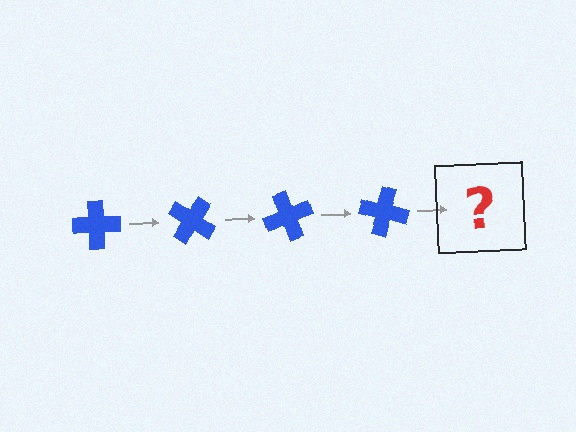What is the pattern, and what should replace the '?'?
The pattern is that the cross rotates 35 degrees each step. The '?' should be a blue cross rotated 140 degrees.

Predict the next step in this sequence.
The next step is a blue cross rotated 140 degrees.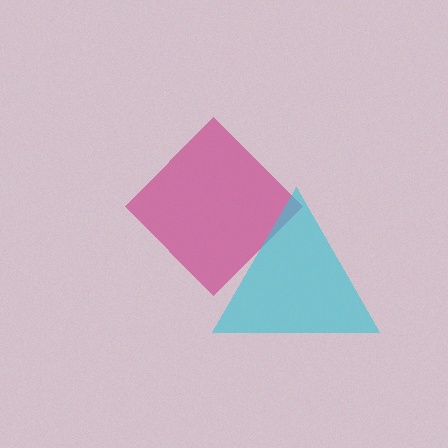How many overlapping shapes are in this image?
There are 2 overlapping shapes in the image.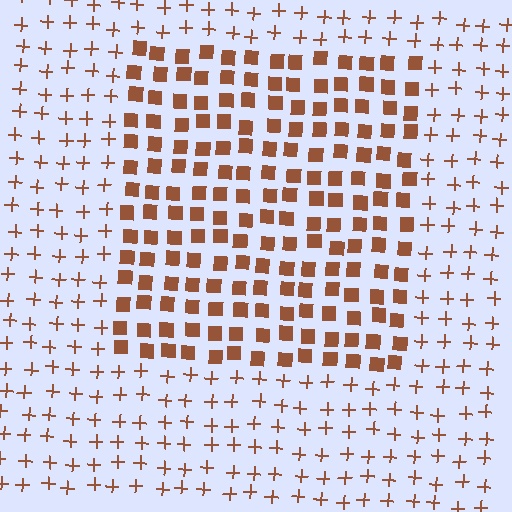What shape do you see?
I see a rectangle.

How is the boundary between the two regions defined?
The boundary is defined by a change in element shape: squares inside vs. plus signs outside. All elements share the same color and spacing.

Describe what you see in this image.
The image is filled with small brown elements arranged in a uniform grid. A rectangle-shaped region contains squares, while the surrounding area contains plus signs. The boundary is defined purely by the change in element shape.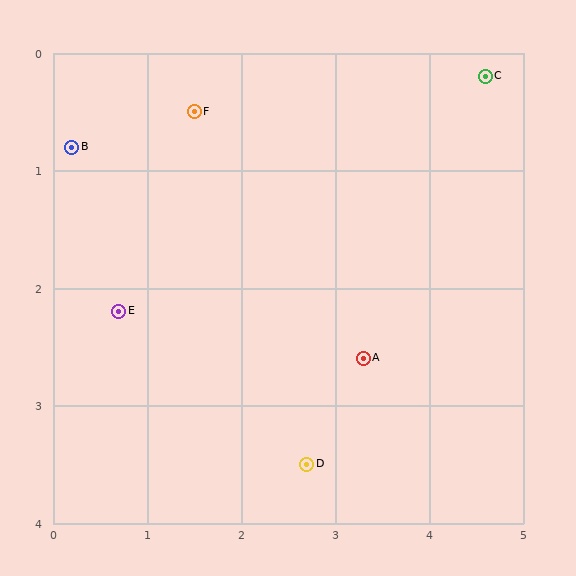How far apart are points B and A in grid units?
Points B and A are about 3.6 grid units apart.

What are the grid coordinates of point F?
Point F is at approximately (1.5, 0.5).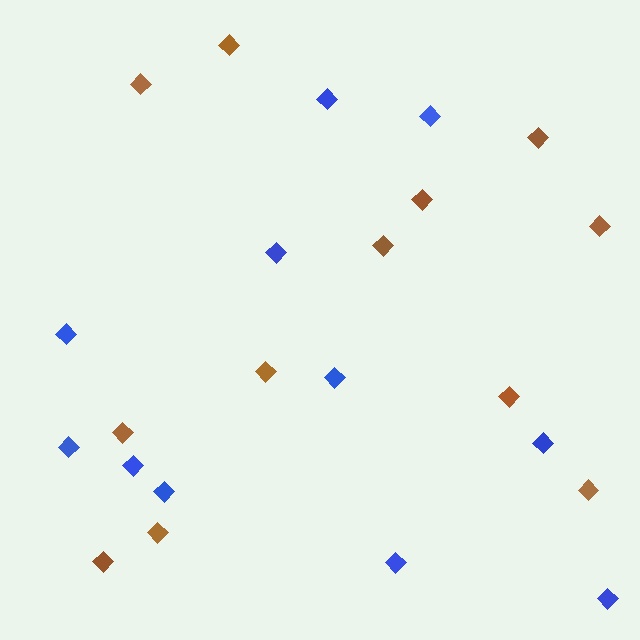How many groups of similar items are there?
There are 2 groups: one group of blue diamonds (11) and one group of brown diamonds (12).